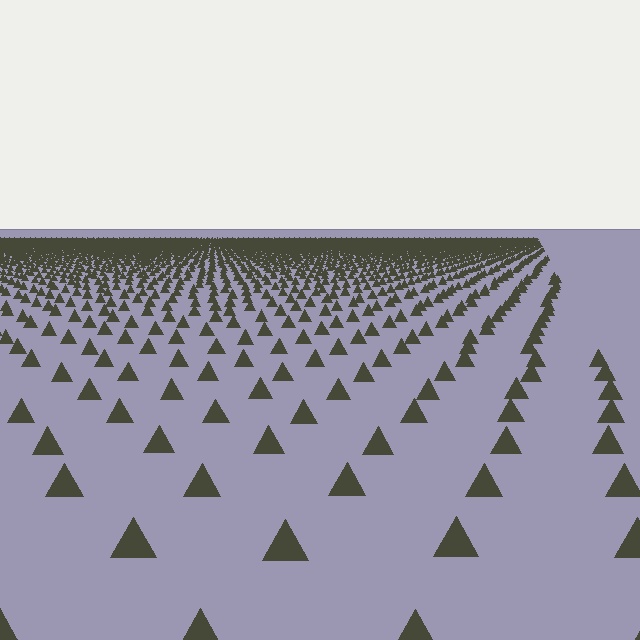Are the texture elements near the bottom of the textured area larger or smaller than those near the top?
Larger. Near the bottom, elements are closer to the viewer and appear at a bigger on-screen size.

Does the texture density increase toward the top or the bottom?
Density increases toward the top.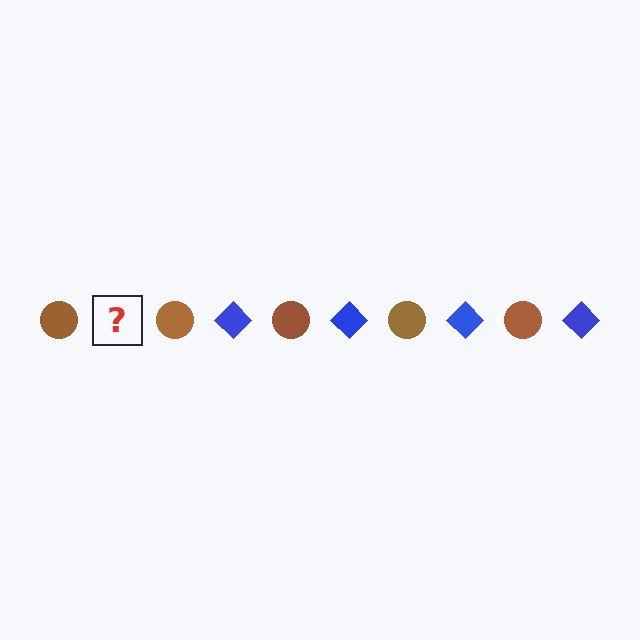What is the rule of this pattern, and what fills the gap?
The rule is that the pattern alternates between brown circle and blue diamond. The gap should be filled with a blue diamond.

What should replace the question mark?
The question mark should be replaced with a blue diamond.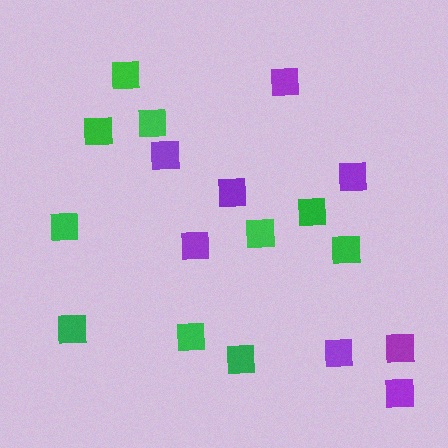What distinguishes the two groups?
There are 2 groups: one group of purple squares (8) and one group of green squares (10).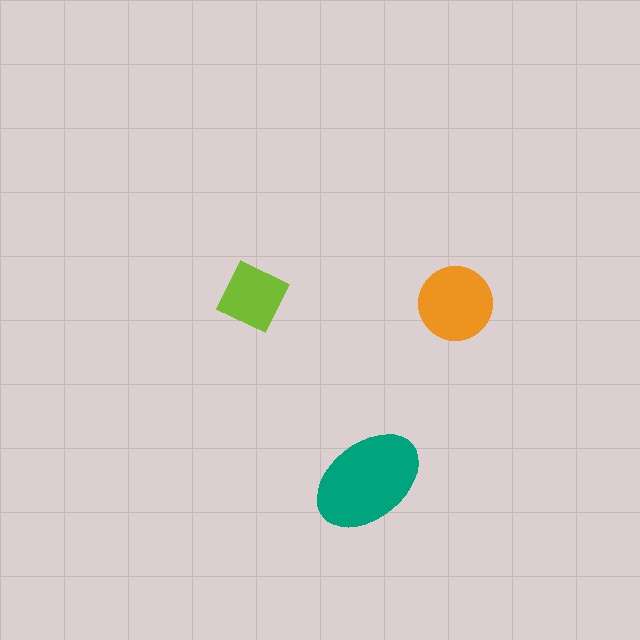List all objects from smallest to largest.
The lime diamond, the orange circle, the teal ellipse.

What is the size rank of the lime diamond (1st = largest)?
3rd.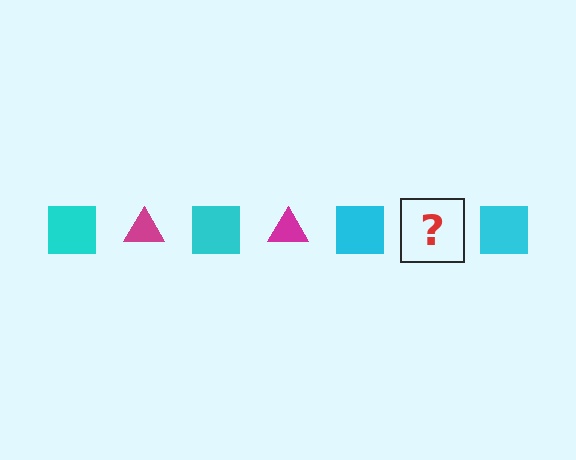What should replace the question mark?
The question mark should be replaced with a magenta triangle.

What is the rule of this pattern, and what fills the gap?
The rule is that the pattern alternates between cyan square and magenta triangle. The gap should be filled with a magenta triangle.